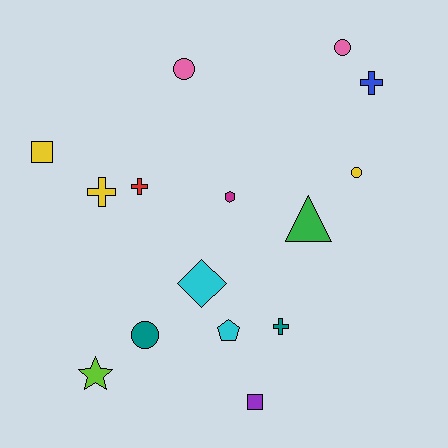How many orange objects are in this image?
There are no orange objects.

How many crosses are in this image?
There are 4 crosses.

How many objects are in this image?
There are 15 objects.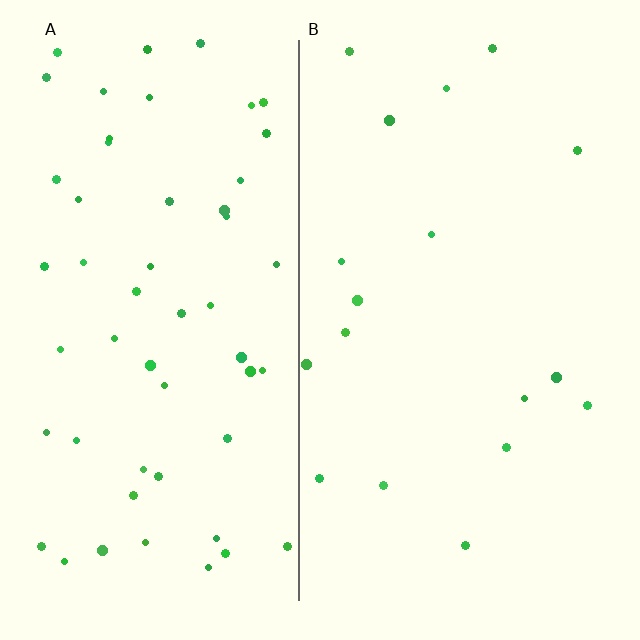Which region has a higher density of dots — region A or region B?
A (the left).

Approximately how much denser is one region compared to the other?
Approximately 3.1× — region A over region B.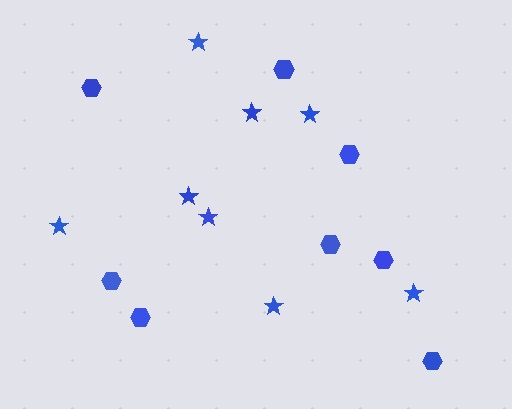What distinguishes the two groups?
There are 2 groups: one group of stars (8) and one group of hexagons (8).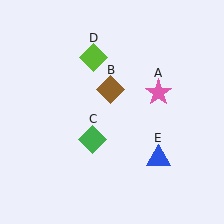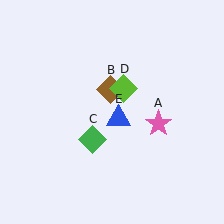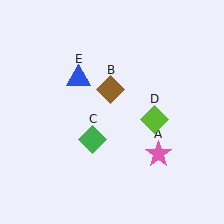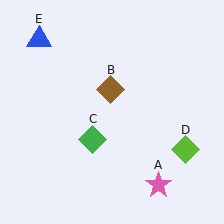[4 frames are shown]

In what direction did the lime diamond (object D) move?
The lime diamond (object D) moved down and to the right.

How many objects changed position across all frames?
3 objects changed position: pink star (object A), lime diamond (object D), blue triangle (object E).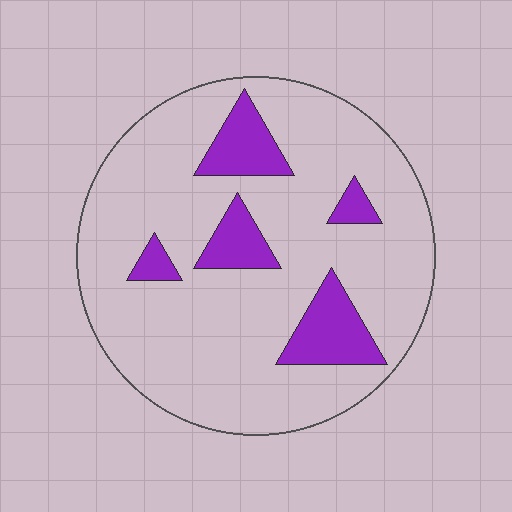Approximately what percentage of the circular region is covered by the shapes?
Approximately 15%.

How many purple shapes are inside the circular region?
5.